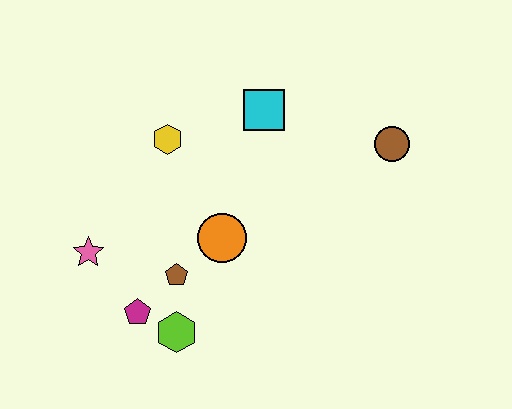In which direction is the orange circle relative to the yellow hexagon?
The orange circle is below the yellow hexagon.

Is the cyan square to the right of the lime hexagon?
Yes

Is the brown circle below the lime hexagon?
No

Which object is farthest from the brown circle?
The pink star is farthest from the brown circle.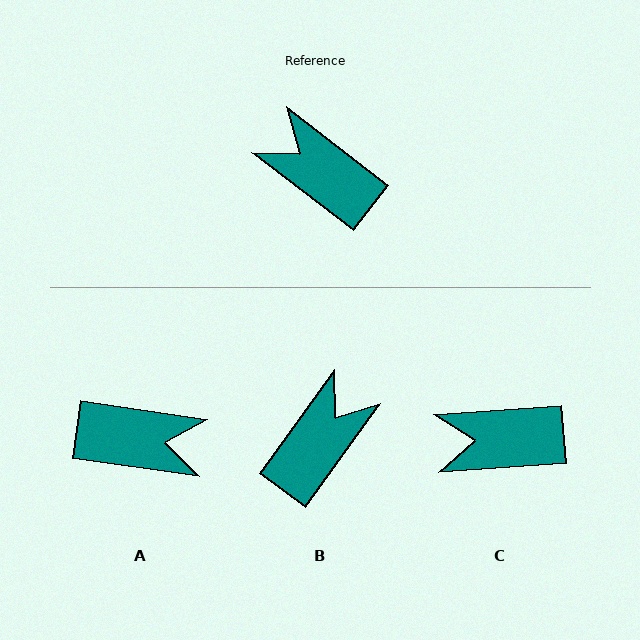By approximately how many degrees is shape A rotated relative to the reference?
Approximately 151 degrees clockwise.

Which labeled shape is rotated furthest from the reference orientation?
A, about 151 degrees away.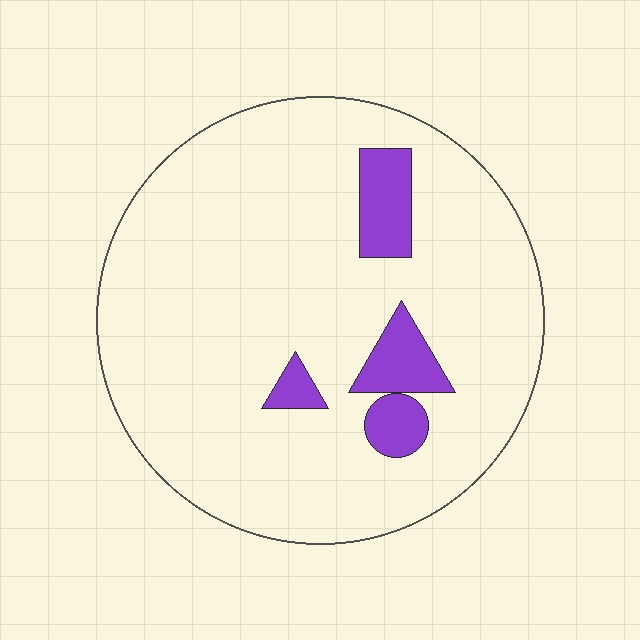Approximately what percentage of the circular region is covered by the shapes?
Approximately 10%.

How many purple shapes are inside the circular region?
4.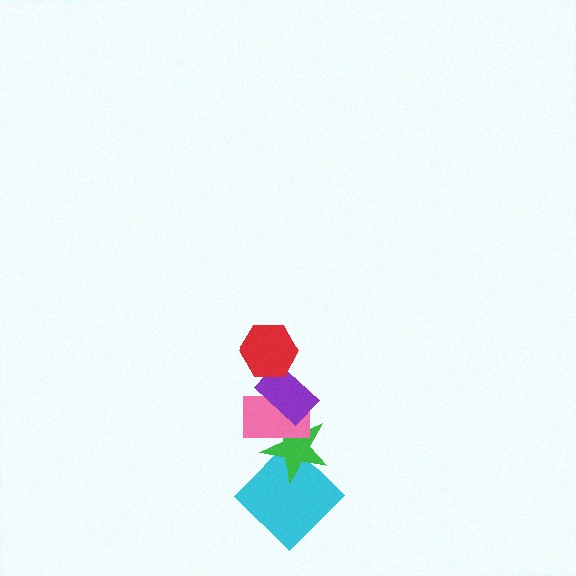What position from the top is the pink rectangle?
The pink rectangle is 3rd from the top.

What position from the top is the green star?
The green star is 4th from the top.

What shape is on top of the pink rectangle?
The purple rectangle is on top of the pink rectangle.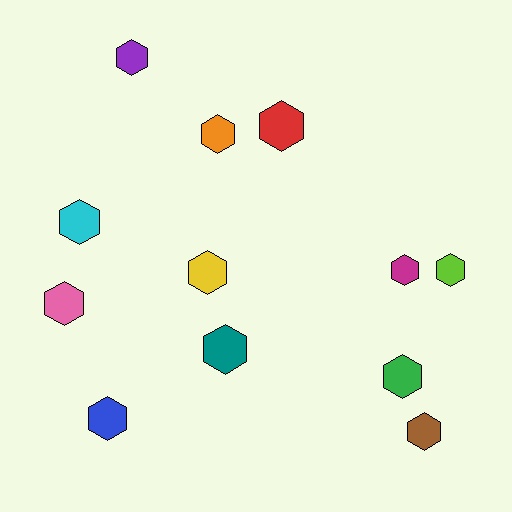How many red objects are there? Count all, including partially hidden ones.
There is 1 red object.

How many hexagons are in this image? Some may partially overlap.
There are 12 hexagons.